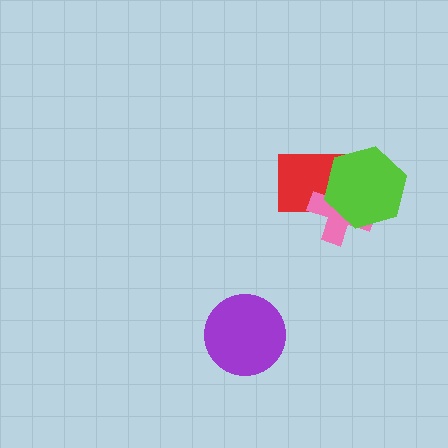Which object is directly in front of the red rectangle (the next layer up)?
The pink cross is directly in front of the red rectangle.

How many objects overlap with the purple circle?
0 objects overlap with the purple circle.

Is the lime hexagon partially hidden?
No, no other shape covers it.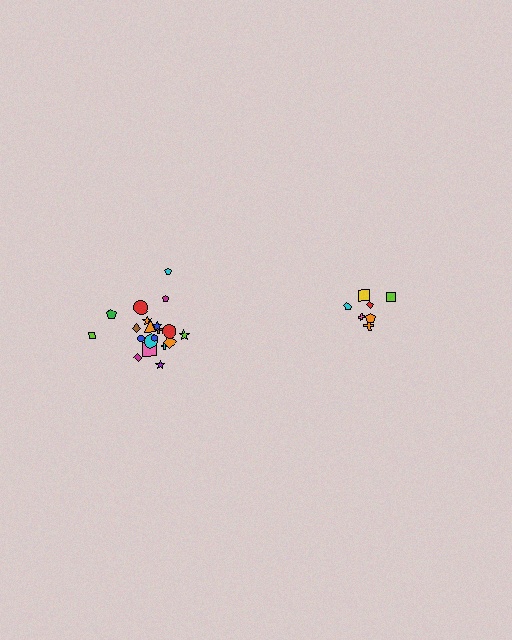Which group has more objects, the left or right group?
The left group.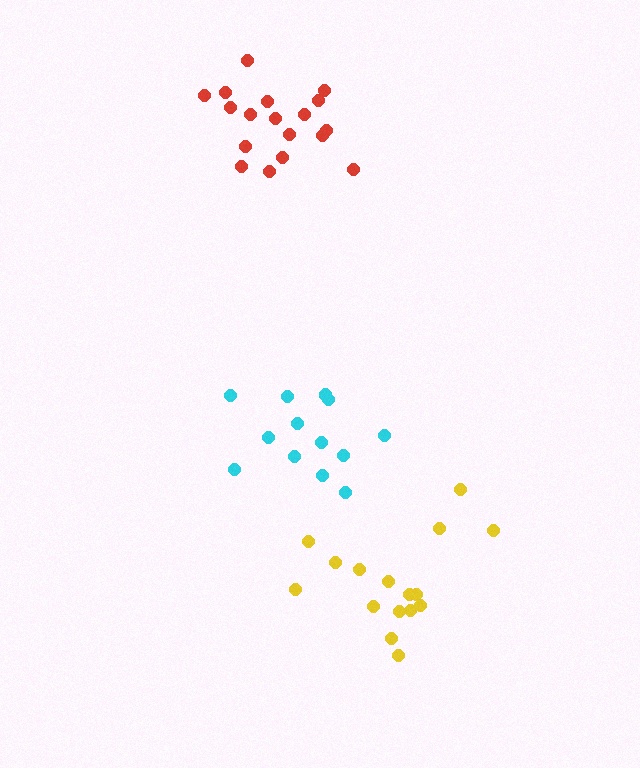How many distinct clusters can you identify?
There are 3 distinct clusters.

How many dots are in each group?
Group 1: 14 dots, Group 2: 16 dots, Group 3: 18 dots (48 total).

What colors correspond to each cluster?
The clusters are colored: cyan, yellow, red.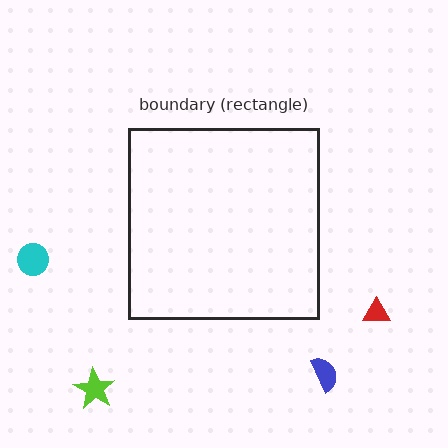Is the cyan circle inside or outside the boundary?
Outside.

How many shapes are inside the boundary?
0 inside, 4 outside.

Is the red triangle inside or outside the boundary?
Outside.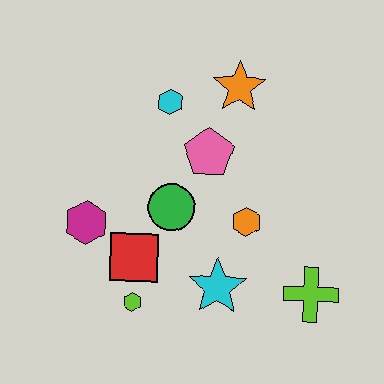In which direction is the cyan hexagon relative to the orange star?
The cyan hexagon is to the left of the orange star.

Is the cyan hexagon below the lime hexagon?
No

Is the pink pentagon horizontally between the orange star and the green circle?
Yes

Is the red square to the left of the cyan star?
Yes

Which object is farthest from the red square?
The orange star is farthest from the red square.